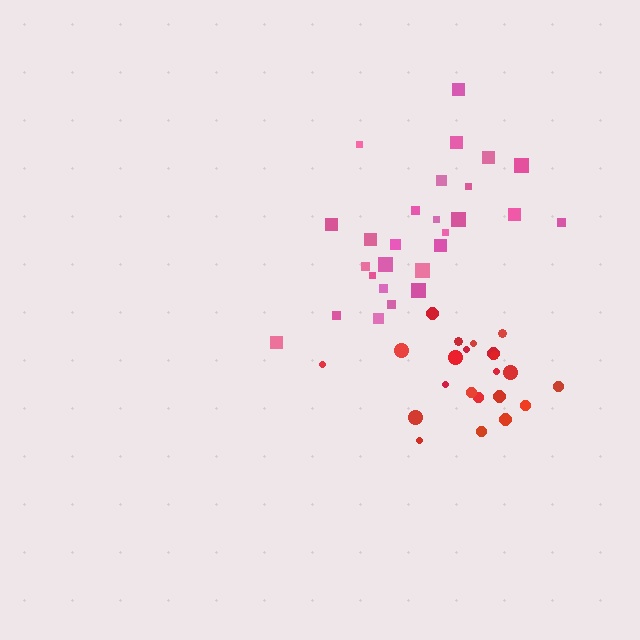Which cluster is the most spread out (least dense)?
Pink.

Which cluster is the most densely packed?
Red.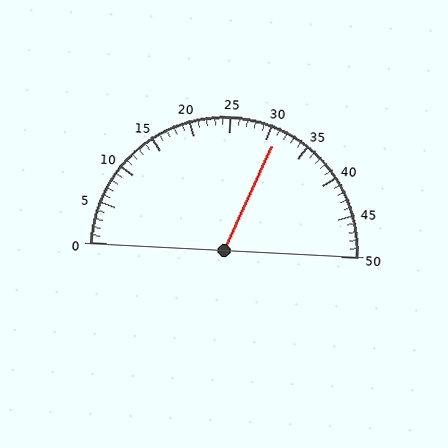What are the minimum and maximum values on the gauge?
The gauge ranges from 0 to 50.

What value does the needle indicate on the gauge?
The needle indicates approximately 31.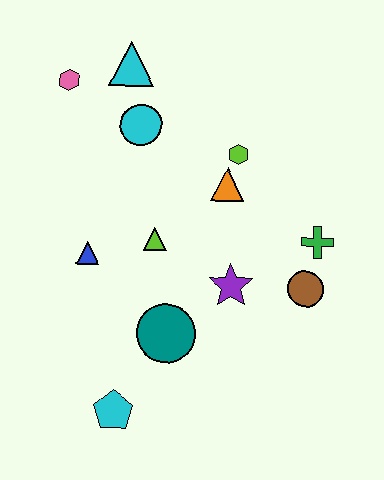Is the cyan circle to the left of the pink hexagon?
No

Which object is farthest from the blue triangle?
The green cross is farthest from the blue triangle.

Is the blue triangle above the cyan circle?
No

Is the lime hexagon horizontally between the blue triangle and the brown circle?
Yes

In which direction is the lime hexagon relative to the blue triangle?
The lime hexagon is to the right of the blue triangle.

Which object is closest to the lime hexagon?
The orange triangle is closest to the lime hexagon.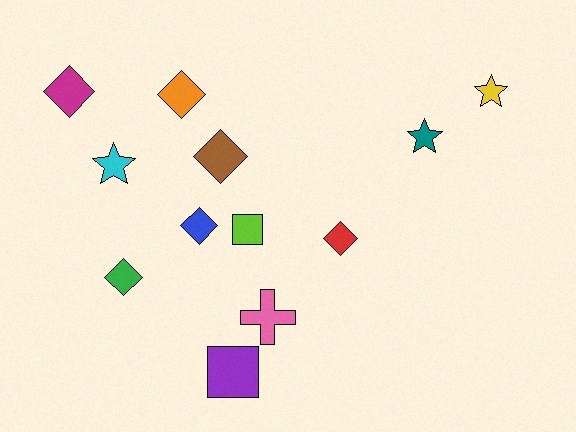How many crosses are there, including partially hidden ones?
There is 1 cross.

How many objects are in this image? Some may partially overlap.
There are 12 objects.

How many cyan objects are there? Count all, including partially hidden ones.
There is 1 cyan object.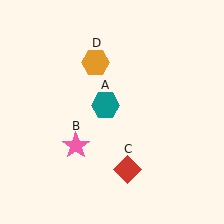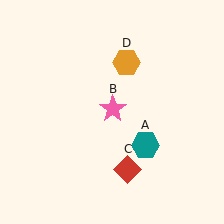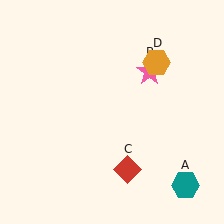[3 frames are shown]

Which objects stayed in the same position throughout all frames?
Red diamond (object C) remained stationary.